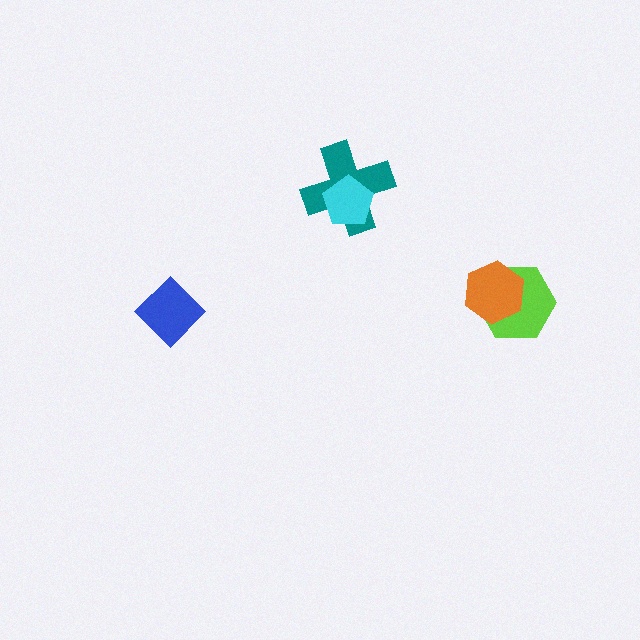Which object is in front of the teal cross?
The cyan pentagon is in front of the teal cross.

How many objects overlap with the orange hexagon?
1 object overlaps with the orange hexagon.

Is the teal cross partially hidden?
Yes, it is partially covered by another shape.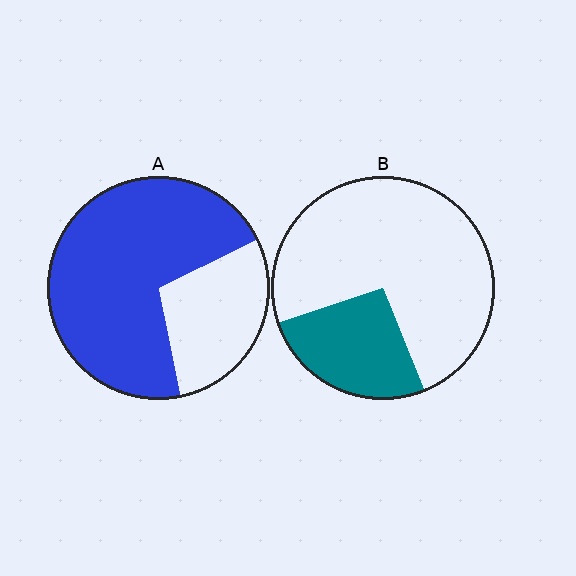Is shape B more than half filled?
No.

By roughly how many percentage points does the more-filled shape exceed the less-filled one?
By roughly 45 percentage points (A over B).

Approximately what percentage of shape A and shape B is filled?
A is approximately 70% and B is approximately 25%.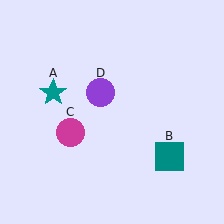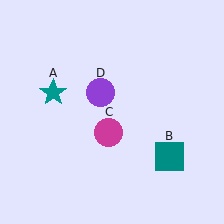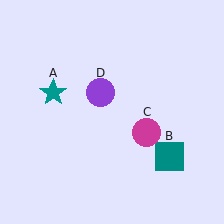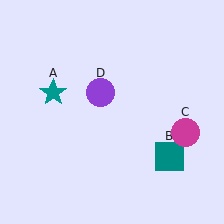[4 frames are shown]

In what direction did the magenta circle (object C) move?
The magenta circle (object C) moved right.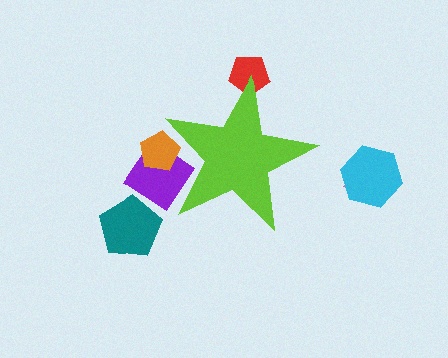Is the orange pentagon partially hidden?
Yes, the orange pentagon is partially hidden behind the lime star.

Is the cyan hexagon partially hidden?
No, the cyan hexagon is fully visible.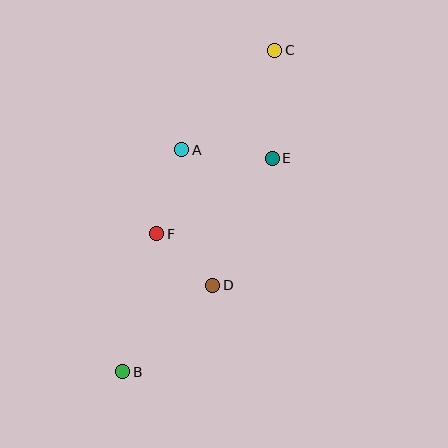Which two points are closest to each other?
Points D and F are closest to each other.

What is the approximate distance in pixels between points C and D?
The distance between C and D is approximately 243 pixels.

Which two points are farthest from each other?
Points B and C are farthest from each other.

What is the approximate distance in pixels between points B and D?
The distance between B and D is approximately 125 pixels.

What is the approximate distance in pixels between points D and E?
The distance between D and E is approximately 140 pixels.